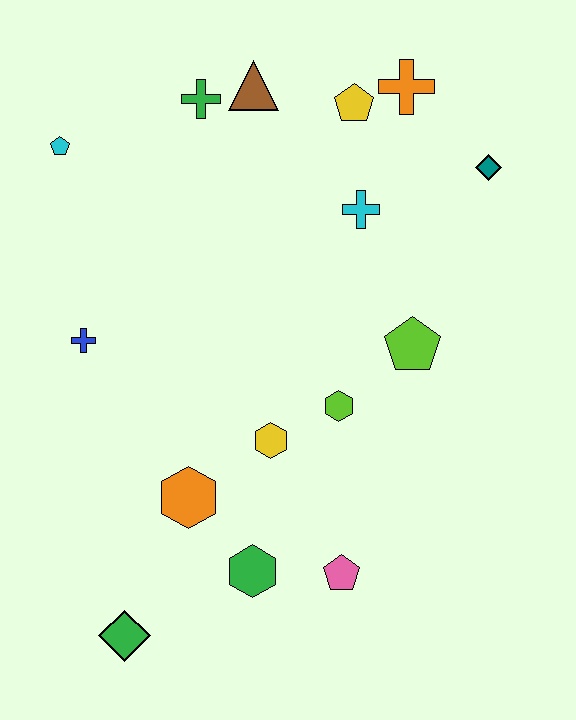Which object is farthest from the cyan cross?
The green diamond is farthest from the cyan cross.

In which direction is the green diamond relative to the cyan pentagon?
The green diamond is below the cyan pentagon.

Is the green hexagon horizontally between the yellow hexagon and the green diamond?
Yes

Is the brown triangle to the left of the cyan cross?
Yes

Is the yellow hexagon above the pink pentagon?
Yes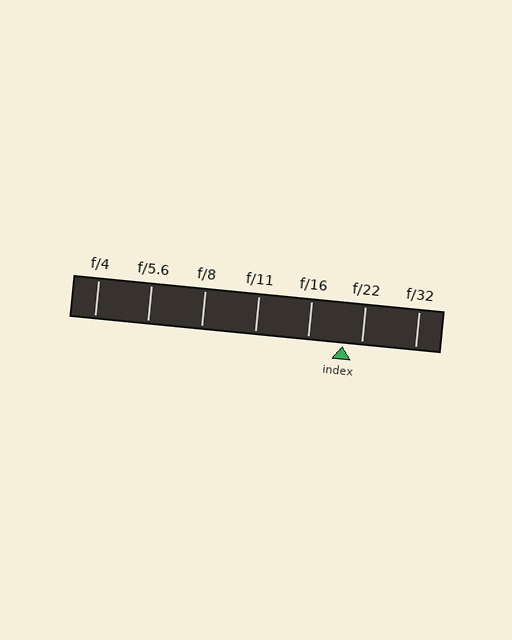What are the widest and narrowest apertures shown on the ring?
The widest aperture shown is f/4 and the narrowest is f/32.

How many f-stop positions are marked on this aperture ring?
There are 7 f-stop positions marked.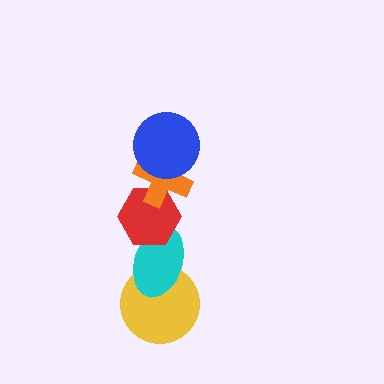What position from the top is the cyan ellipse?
The cyan ellipse is 4th from the top.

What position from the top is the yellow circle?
The yellow circle is 5th from the top.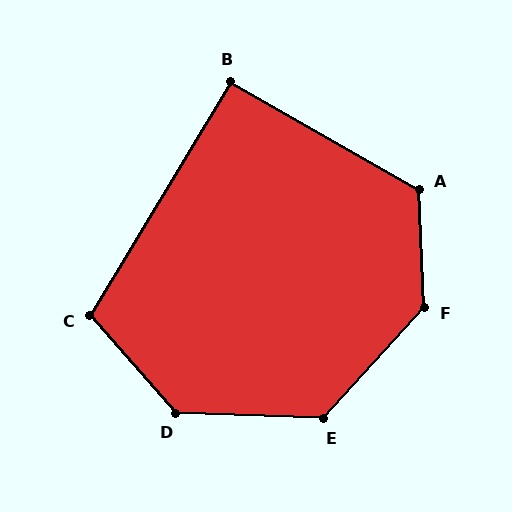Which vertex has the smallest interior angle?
B, at approximately 91 degrees.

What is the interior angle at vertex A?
Approximately 122 degrees (obtuse).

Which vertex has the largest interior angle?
F, at approximately 135 degrees.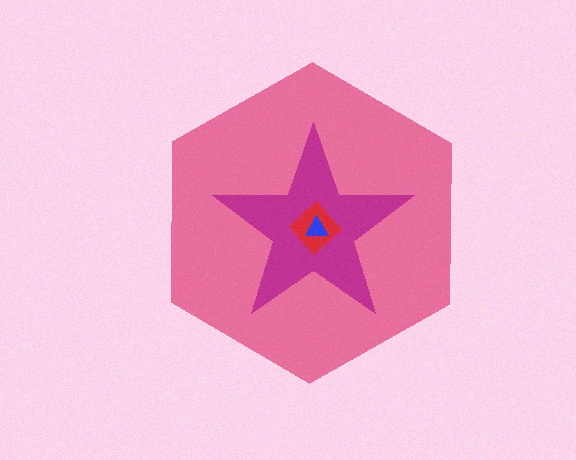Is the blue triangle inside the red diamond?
Yes.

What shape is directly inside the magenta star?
The red diamond.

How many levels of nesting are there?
4.